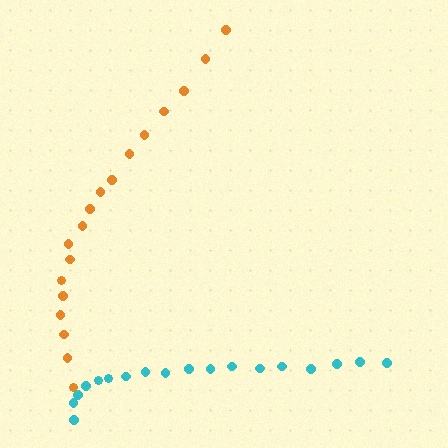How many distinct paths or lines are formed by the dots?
There are 2 distinct paths.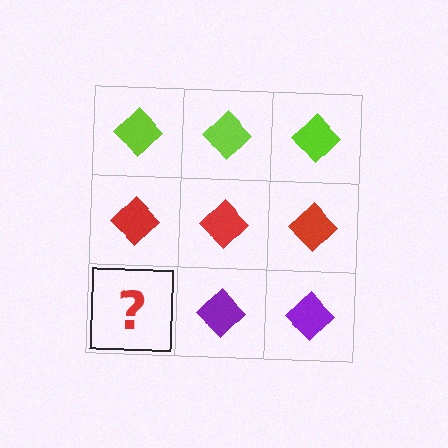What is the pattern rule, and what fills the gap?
The rule is that each row has a consistent color. The gap should be filled with a purple diamond.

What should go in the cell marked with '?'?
The missing cell should contain a purple diamond.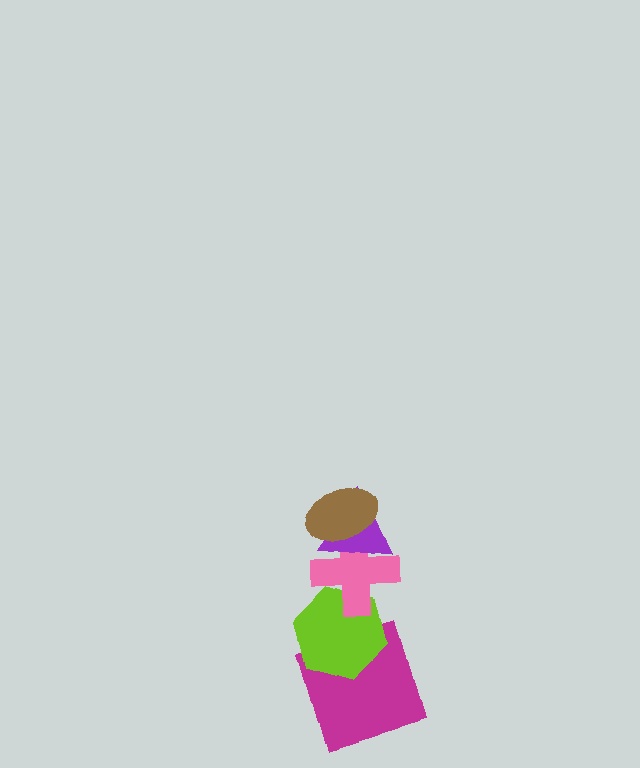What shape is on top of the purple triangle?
The brown ellipse is on top of the purple triangle.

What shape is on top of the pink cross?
The purple triangle is on top of the pink cross.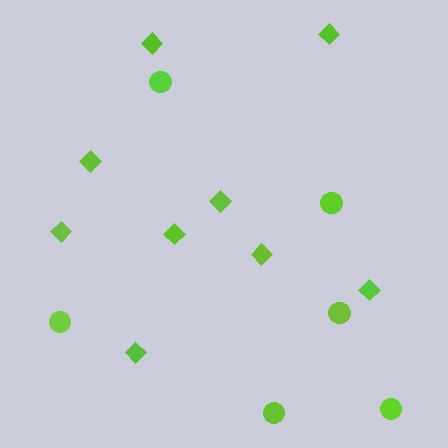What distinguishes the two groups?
There are 2 groups: one group of diamonds (9) and one group of circles (6).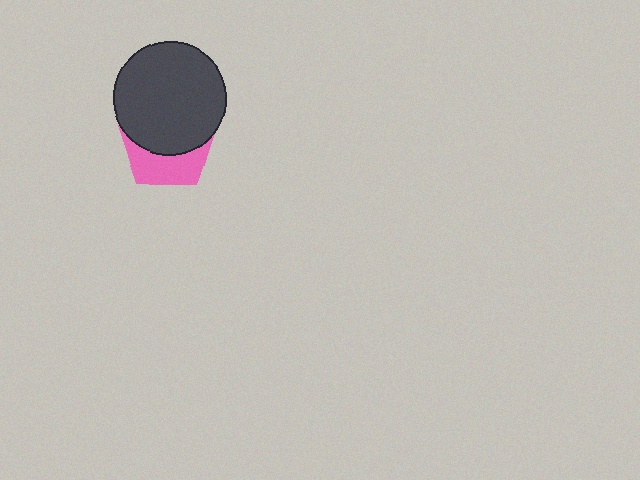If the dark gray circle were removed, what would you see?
You would see the complete pink pentagon.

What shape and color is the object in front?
The object in front is a dark gray circle.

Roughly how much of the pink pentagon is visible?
A small part of it is visible (roughly 40%).